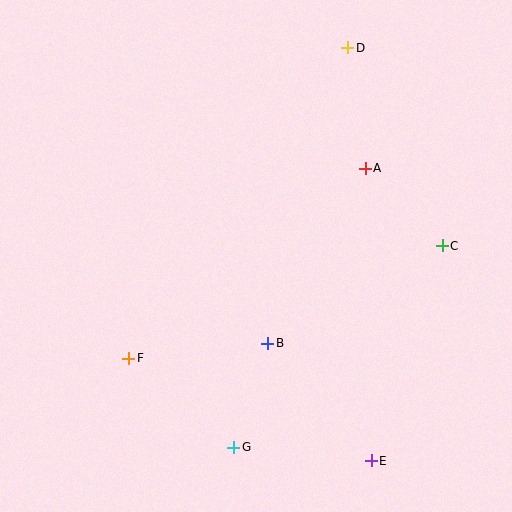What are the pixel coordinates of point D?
Point D is at (348, 48).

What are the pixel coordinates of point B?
Point B is at (268, 343).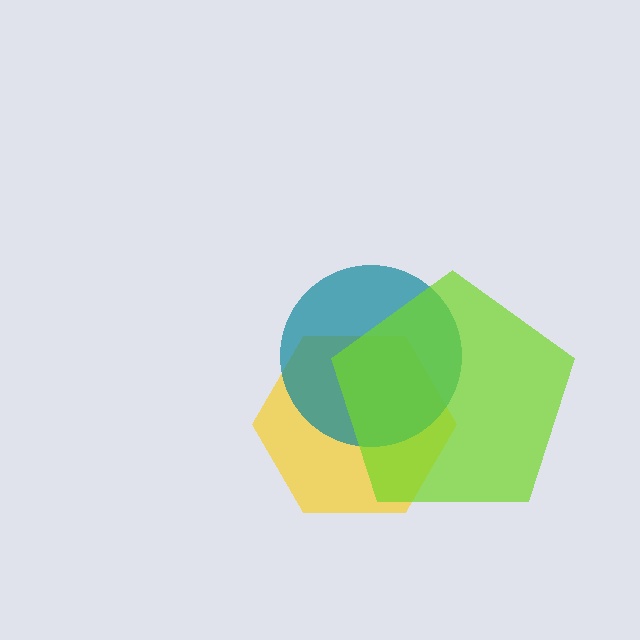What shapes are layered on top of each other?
The layered shapes are: a yellow hexagon, a teal circle, a lime pentagon.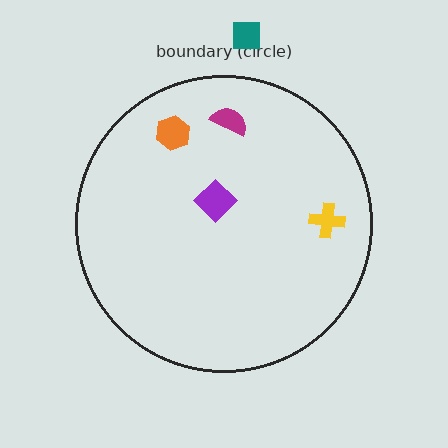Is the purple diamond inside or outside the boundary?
Inside.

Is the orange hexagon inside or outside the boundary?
Inside.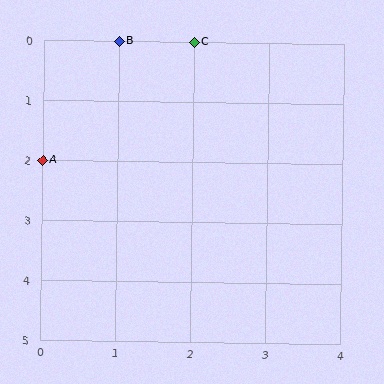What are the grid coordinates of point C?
Point C is at grid coordinates (2, 0).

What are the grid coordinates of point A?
Point A is at grid coordinates (0, 2).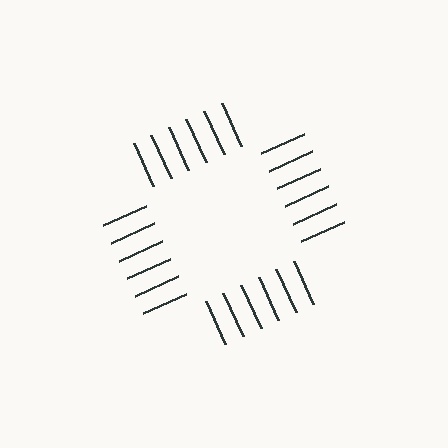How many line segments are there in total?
24 — 6 along each of the 4 edges.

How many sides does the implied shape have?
4 sides — the line-ends trace a square.